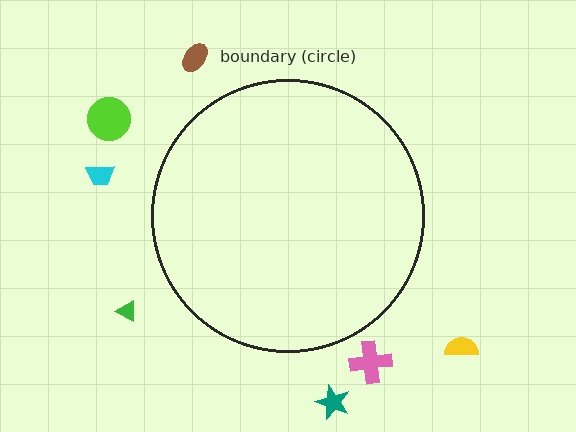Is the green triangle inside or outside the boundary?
Outside.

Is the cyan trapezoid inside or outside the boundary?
Outside.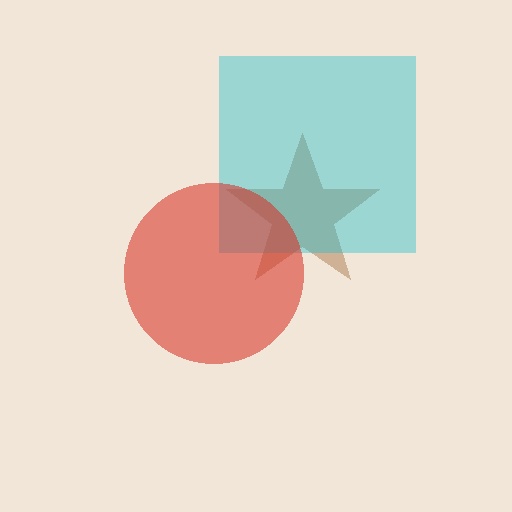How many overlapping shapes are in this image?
There are 3 overlapping shapes in the image.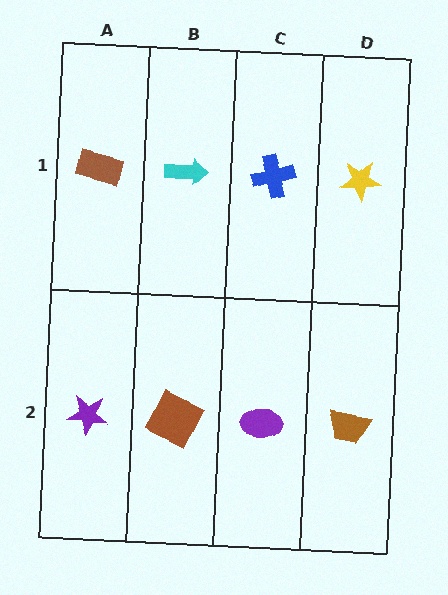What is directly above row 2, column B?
A cyan arrow.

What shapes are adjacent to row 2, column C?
A blue cross (row 1, column C), a brown square (row 2, column B), a brown trapezoid (row 2, column D).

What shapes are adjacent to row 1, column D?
A brown trapezoid (row 2, column D), a blue cross (row 1, column C).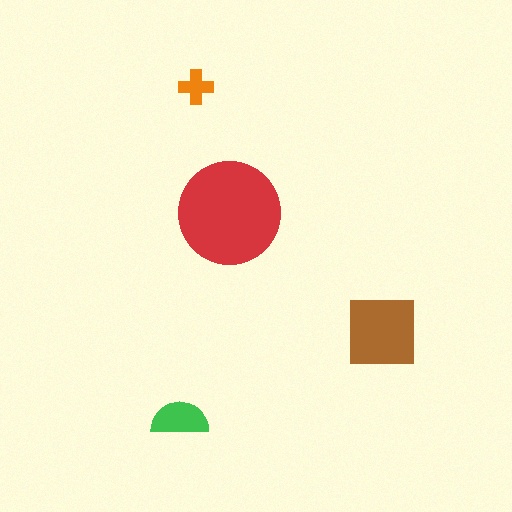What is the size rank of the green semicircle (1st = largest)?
3rd.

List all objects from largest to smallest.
The red circle, the brown square, the green semicircle, the orange cross.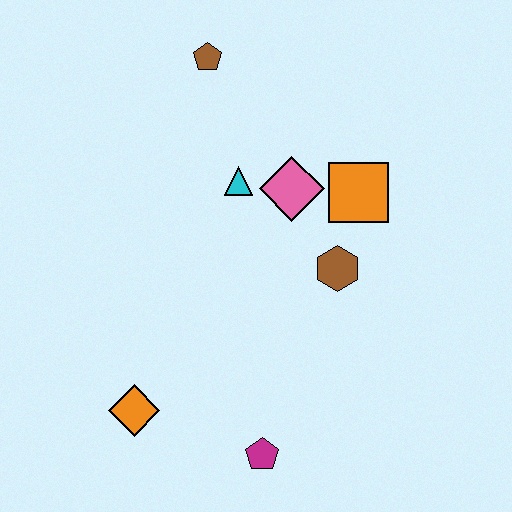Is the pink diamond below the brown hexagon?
No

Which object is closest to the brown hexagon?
The orange square is closest to the brown hexagon.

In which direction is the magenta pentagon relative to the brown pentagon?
The magenta pentagon is below the brown pentagon.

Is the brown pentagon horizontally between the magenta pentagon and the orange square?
No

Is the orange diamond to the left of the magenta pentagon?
Yes